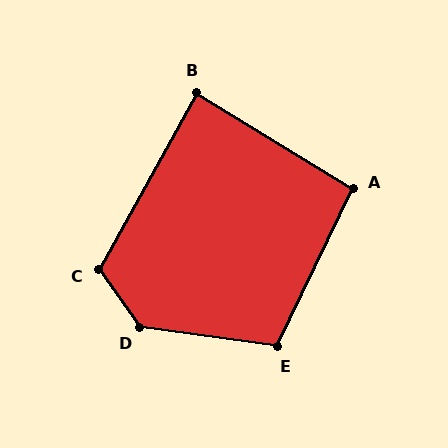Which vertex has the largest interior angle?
D, at approximately 133 degrees.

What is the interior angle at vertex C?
Approximately 116 degrees (obtuse).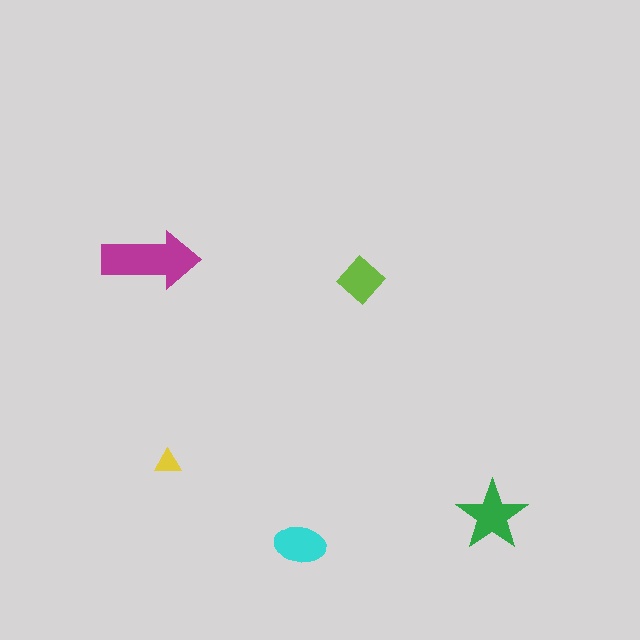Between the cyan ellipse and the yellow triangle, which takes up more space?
The cyan ellipse.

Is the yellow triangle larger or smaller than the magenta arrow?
Smaller.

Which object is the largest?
The magenta arrow.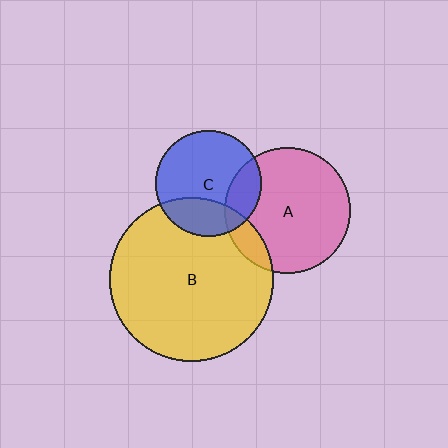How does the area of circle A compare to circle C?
Approximately 1.4 times.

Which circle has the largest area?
Circle B (yellow).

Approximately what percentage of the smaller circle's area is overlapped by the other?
Approximately 10%.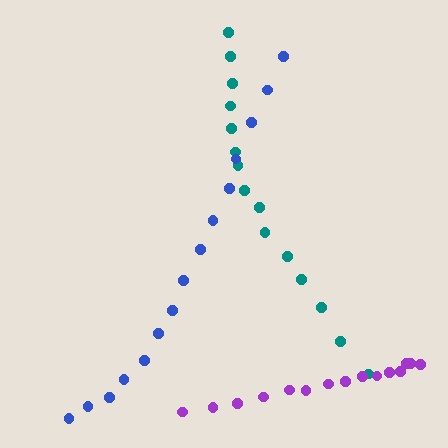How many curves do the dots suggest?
There are 3 distinct paths.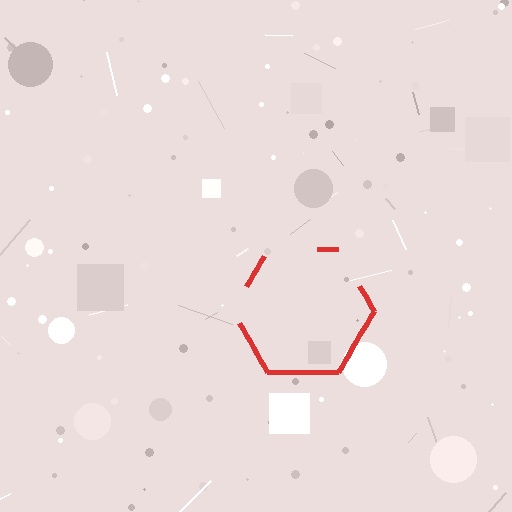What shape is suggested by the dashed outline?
The dashed outline suggests a hexagon.